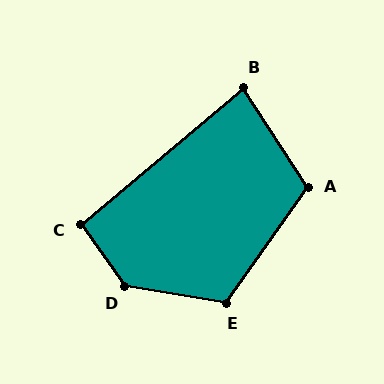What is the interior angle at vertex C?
Approximately 95 degrees (approximately right).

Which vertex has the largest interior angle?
D, at approximately 135 degrees.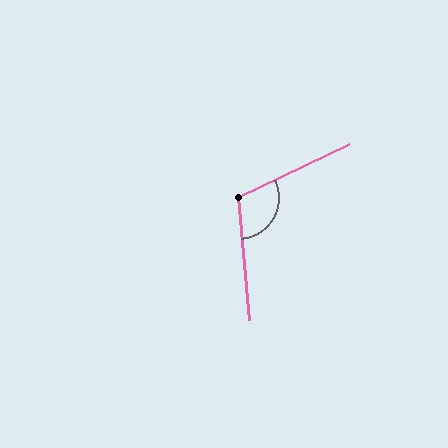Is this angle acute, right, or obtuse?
It is obtuse.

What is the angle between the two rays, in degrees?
Approximately 110 degrees.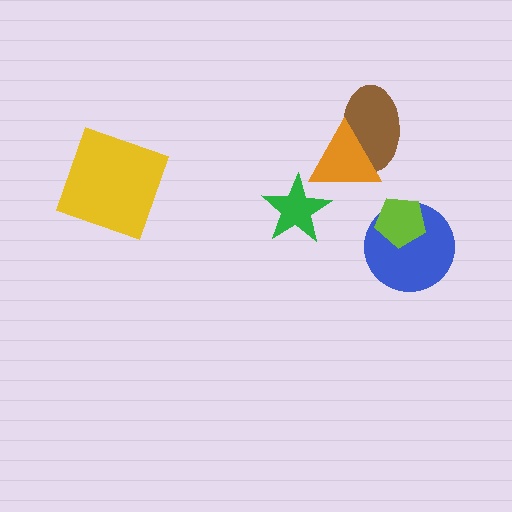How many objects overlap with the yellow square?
0 objects overlap with the yellow square.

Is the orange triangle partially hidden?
Yes, it is partially covered by another shape.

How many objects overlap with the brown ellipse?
1 object overlaps with the brown ellipse.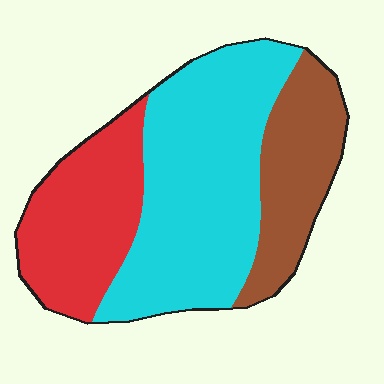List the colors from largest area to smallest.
From largest to smallest: cyan, red, brown.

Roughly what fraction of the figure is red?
Red takes up between a quarter and a half of the figure.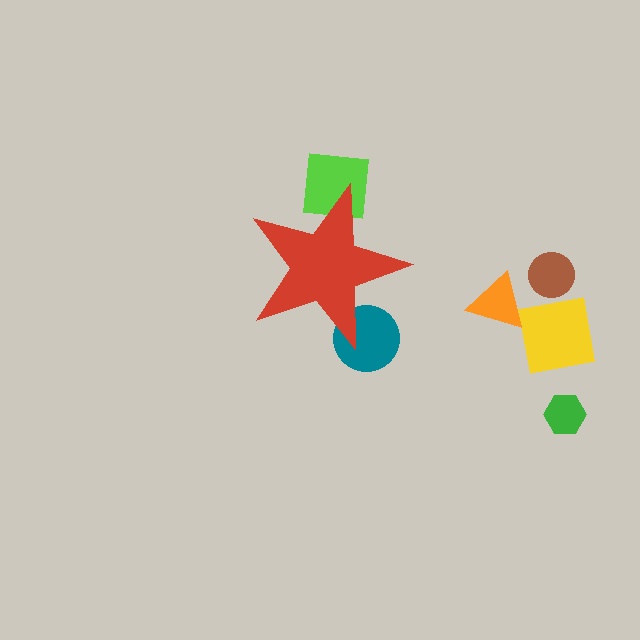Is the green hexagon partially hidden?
No, the green hexagon is fully visible.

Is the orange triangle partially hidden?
No, the orange triangle is fully visible.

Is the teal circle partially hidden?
Yes, the teal circle is partially hidden behind the red star.